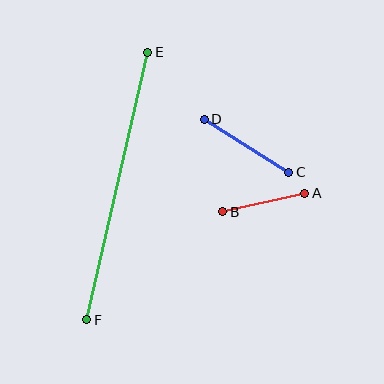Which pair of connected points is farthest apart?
Points E and F are farthest apart.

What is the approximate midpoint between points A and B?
The midpoint is at approximately (264, 203) pixels.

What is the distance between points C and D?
The distance is approximately 100 pixels.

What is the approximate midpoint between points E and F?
The midpoint is at approximately (117, 186) pixels.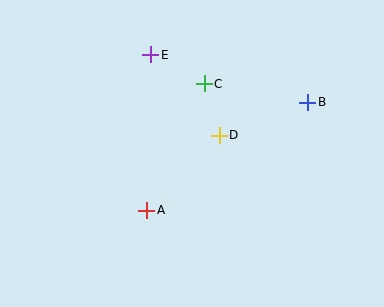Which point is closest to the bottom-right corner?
Point B is closest to the bottom-right corner.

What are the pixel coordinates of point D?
Point D is at (219, 135).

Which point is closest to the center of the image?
Point D at (219, 135) is closest to the center.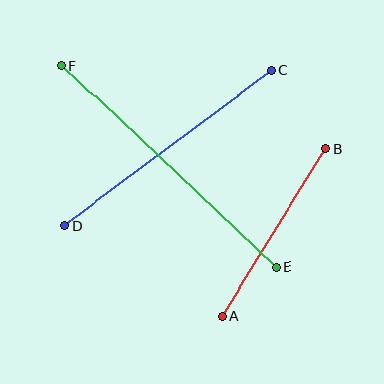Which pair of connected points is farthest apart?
Points E and F are farthest apart.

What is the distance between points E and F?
The distance is approximately 294 pixels.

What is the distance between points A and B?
The distance is approximately 197 pixels.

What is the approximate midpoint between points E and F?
The midpoint is at approximately (169, 166) pixels.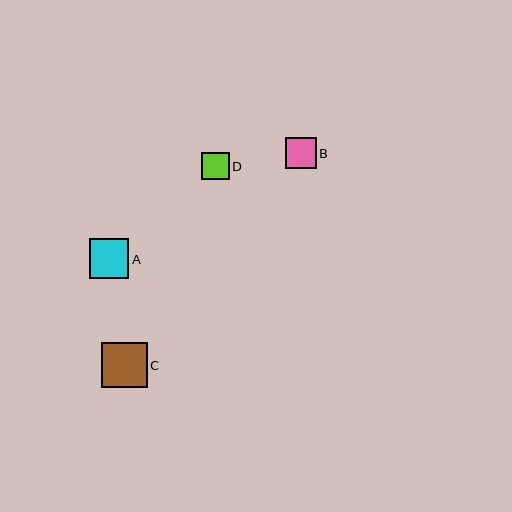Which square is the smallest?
Square D is the smallest with a size of approximately 28 pixels.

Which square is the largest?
Square C is the largest with a size of approximately 46 pixels.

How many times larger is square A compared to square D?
Square A is approximately 1.4 times the size of square D.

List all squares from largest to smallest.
From largest to smallest: C, A, B, D.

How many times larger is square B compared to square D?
Square B is approximately 1.1 times the size of square D.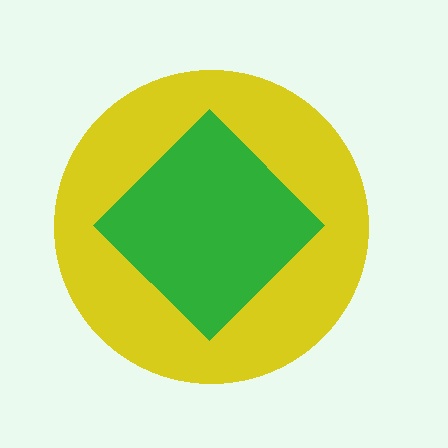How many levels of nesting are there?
2.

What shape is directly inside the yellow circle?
The green diamond.